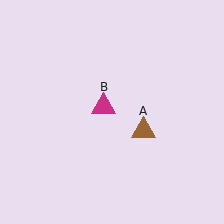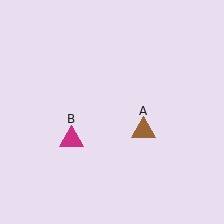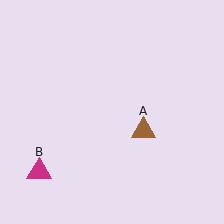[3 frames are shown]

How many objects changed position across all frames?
1 object changed position: magenta triangle (object B).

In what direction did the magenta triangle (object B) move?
The magenta triangle (object B) moved down and to the left.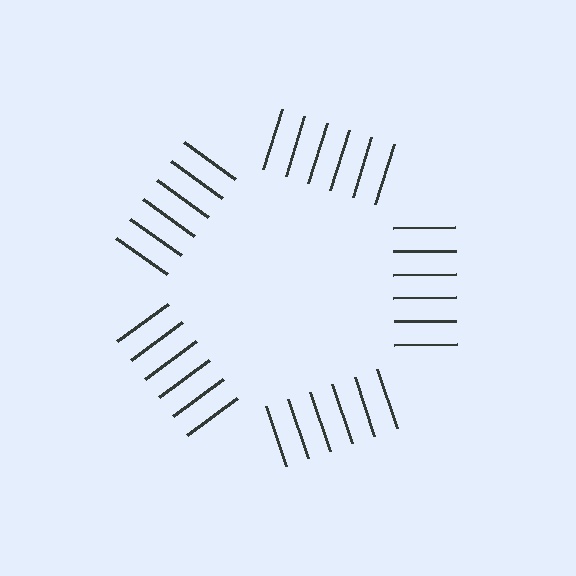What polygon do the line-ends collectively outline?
An illusory pentagon — the line segments terminate on its edges but no continuous stroke is drawn.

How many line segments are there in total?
30 — 6 along each of the 5 edges.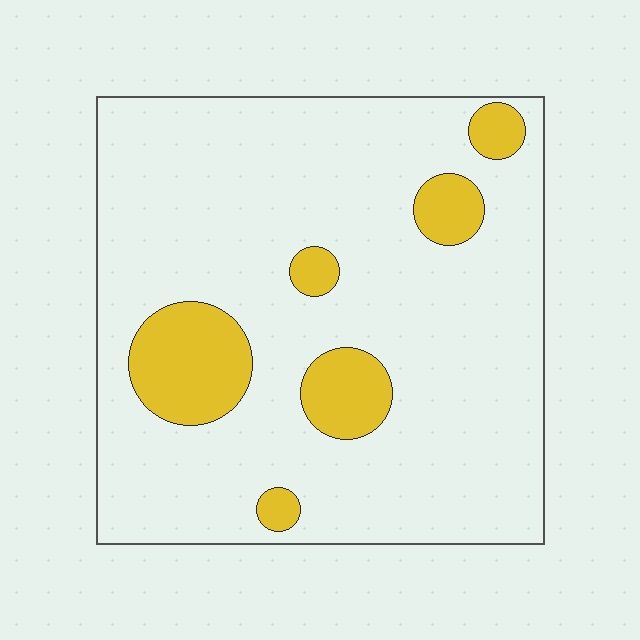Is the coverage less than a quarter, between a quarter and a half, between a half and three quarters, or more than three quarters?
Less than a quarter.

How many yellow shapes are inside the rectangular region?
6.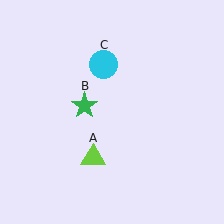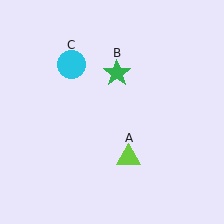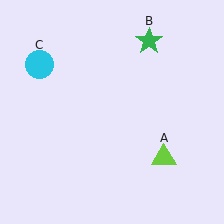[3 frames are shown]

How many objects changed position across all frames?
3 objects changed position: lime triangle (object A), green star (object B), cyan circle (object C).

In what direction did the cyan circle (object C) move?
The cyan circle (object C) moved left.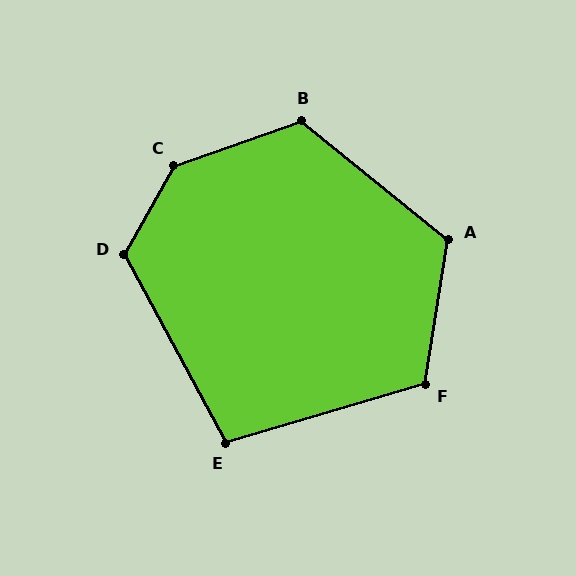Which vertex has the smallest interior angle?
E, at approximately 102 degrees.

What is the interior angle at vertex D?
Approximately 122 degrees (obtuse).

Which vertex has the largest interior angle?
C, at approximately 139 degrees.